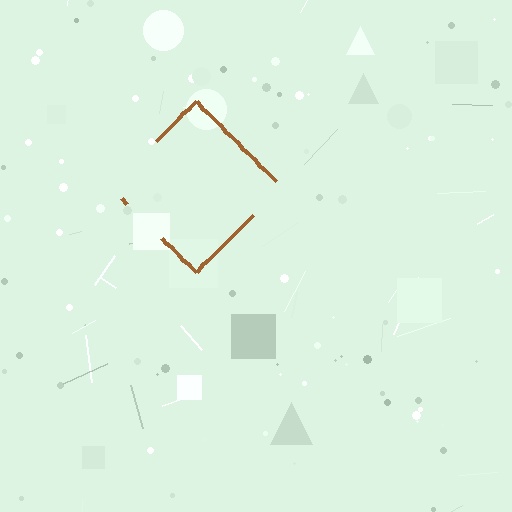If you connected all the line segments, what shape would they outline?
They would outline a diamond.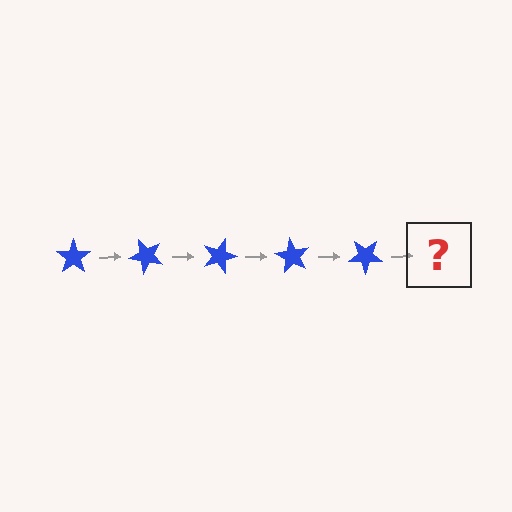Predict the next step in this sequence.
The next step is a blue star rotated 225 degrees.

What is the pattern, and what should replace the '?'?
The pattern is that the star rotates 45 degrees each step. The '?' should be a blue star rotated 225 degrees.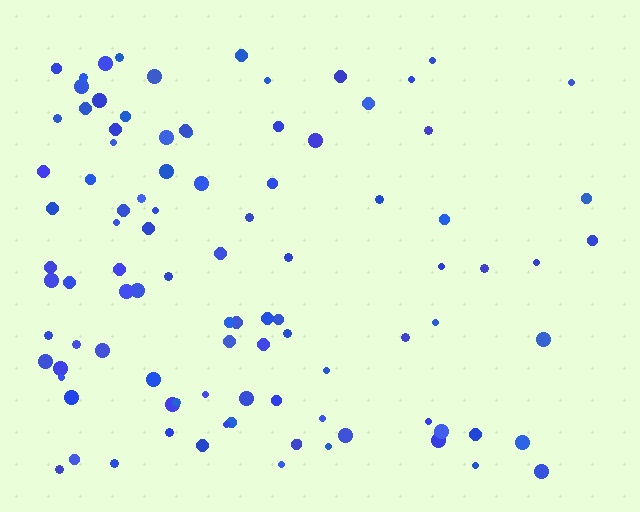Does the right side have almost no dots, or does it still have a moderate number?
Still a moderate number, just noticeably fewer than the left.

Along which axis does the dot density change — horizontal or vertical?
Horizontal.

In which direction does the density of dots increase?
From right to left, with the left side densest.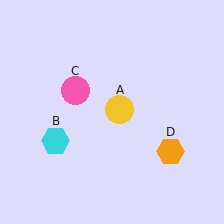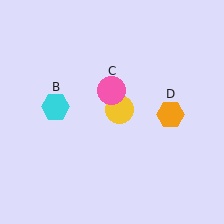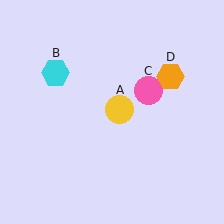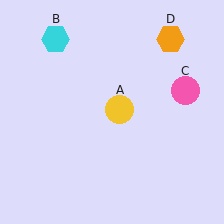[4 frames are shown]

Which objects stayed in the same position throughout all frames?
Yellow circle (object A) remained stationary.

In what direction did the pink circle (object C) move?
The pink circle (object C) moved right.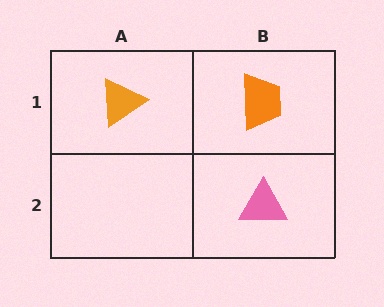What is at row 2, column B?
A pink triangle.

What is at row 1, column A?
An orange triangle.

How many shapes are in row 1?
2 shapes.